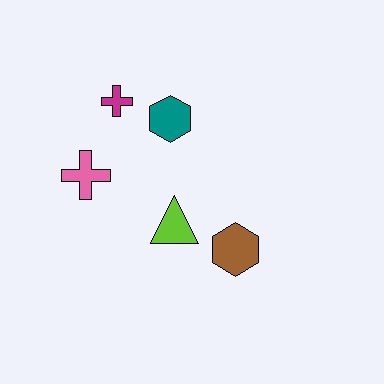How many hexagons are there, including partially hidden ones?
There are 2 hexagons.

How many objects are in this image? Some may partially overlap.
There are 5 objects.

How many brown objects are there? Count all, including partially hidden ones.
There is 1 brown object.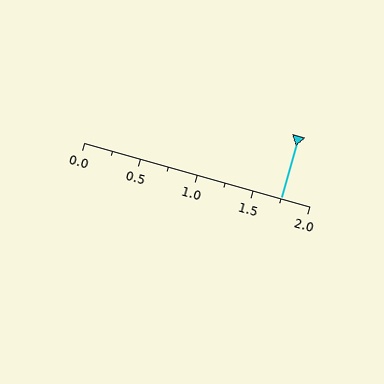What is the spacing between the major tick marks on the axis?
The major ticks are spaced 0.5 apart.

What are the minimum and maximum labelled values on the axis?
The axis runs from 0.0 to 2.0.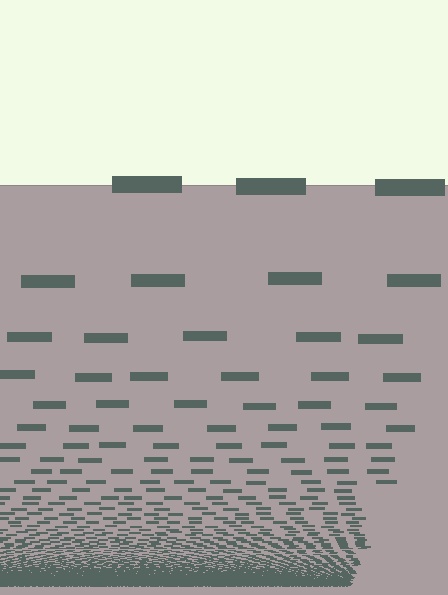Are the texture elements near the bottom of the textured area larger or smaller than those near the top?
Smaller. The gradient is inverted — elements near the bottom are smaller and denser.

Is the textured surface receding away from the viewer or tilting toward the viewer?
The surface appears to tilt toward the viewer. Texture elements get larger and sparser toward the top.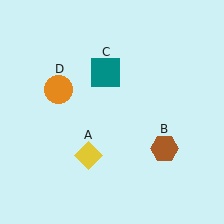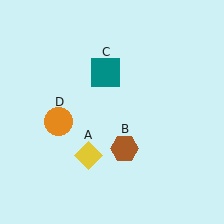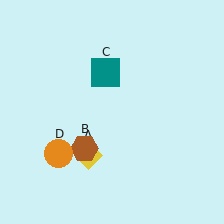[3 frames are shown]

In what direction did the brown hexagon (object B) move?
The brown hexagon (object B) moved left.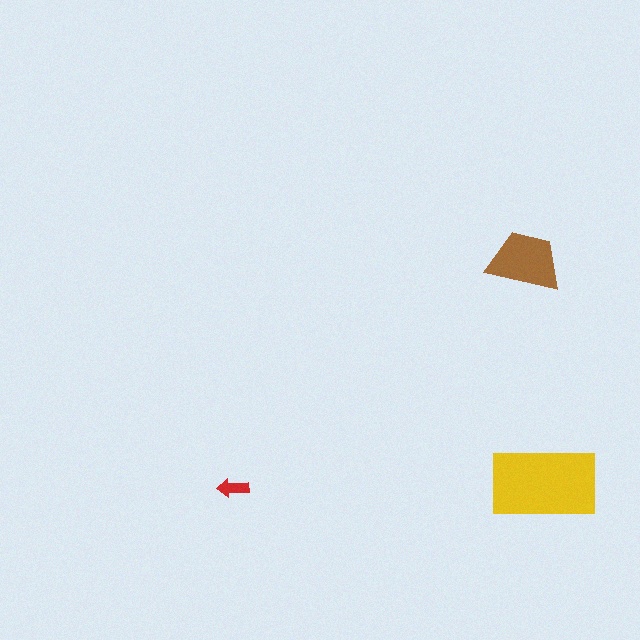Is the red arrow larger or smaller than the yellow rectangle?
Smaller.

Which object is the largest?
The yellow rectangle.